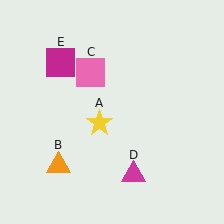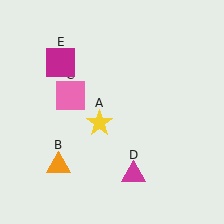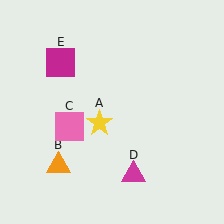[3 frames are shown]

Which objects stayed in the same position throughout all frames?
Yellow star (object A) and orange triangle (object B) and magenta triangle (object D) and magenta square (object E) remained stationary.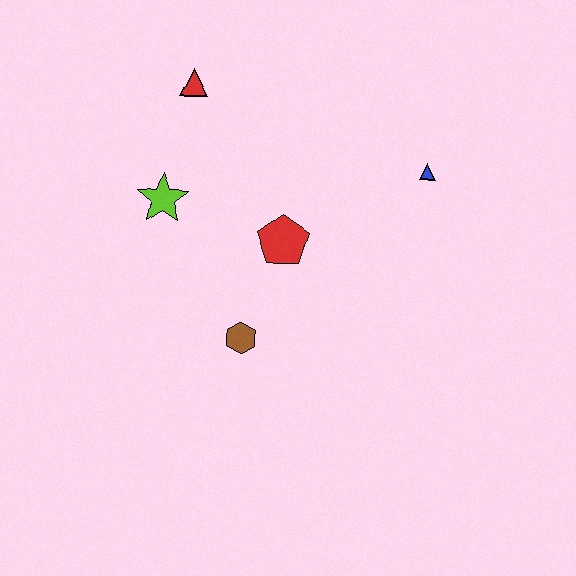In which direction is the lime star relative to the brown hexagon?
The lime star is above the brown hexagon.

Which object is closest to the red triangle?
The lime star is closest to the red triangle.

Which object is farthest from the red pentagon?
The red triangle is farthest from the red pentagon.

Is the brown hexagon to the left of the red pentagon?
Yes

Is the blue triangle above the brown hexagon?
Yes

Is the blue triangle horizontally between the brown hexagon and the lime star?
No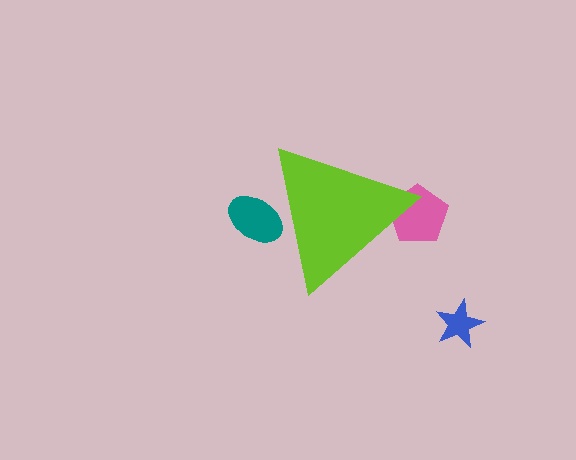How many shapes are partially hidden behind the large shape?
2 shapes are partially hidden.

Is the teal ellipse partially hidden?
Yes, the teal ellipse is partially hidden behind the lime triangle.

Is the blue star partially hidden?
No, the blue star is fully visible.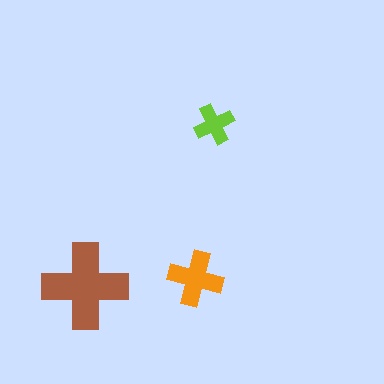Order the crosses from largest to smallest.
the brown one, the orange one, the lime one.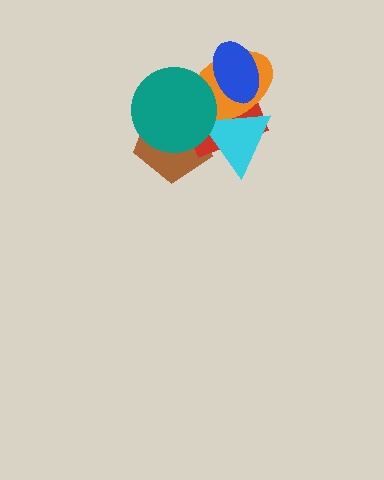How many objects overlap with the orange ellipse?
4 objects overlap with the orange ellipse.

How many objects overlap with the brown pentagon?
3 objects overlap with the brown pentagon.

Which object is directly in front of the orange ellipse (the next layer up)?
The cyan triangle is directly in front of the orange ellipse.